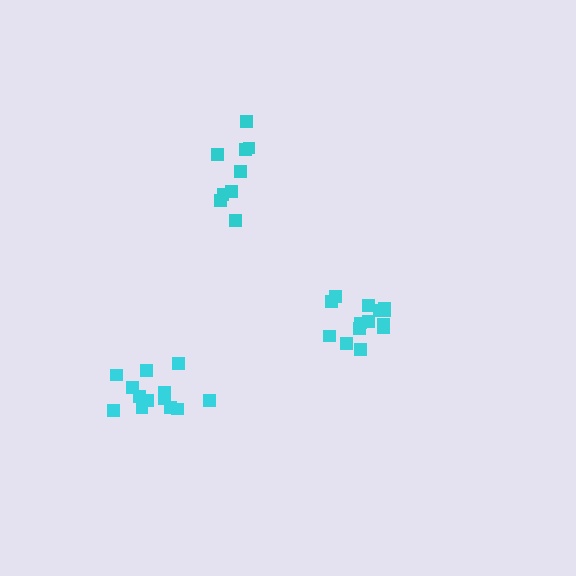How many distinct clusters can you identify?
There are 3 distinct clusters.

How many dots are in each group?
Group 1: 13 dots, Group 2: 14 dots, Group 3: 9 dots (36 total).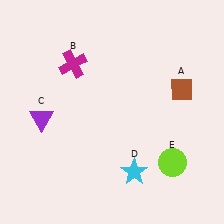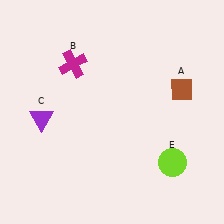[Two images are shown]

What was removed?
The cyan star (D) was removed in Image 2.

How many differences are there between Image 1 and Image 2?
There is 1 difference between the two images.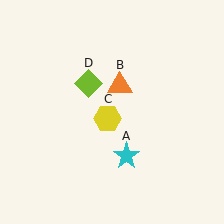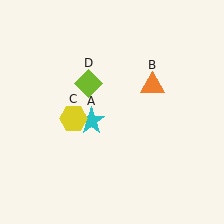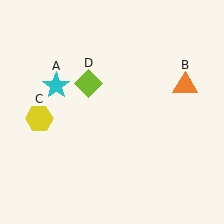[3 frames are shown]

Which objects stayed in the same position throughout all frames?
Lime diamond (object D) remained stationary.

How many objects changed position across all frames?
3 objects changed position: cyan star (object A), orange triangle (object B), yellow hexagon (object C).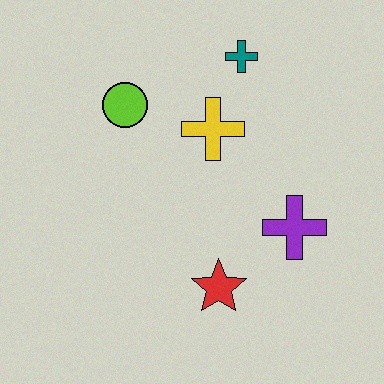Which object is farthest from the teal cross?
The red star is farthest from the teal cross.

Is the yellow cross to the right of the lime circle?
Yes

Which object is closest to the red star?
The purple cross is closest to the red star.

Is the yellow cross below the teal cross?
Yes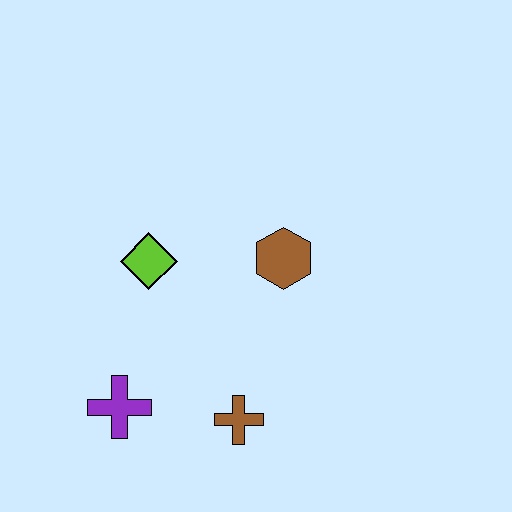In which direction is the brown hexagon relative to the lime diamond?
The brown hexagon is to the right of the lime diamond.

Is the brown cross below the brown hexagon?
Yes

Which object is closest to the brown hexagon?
The lime diamond is closest to the brown hexagon.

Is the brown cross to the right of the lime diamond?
Yes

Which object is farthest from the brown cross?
The lime diamond is farthest from the brown cross.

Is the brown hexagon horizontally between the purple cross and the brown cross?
No